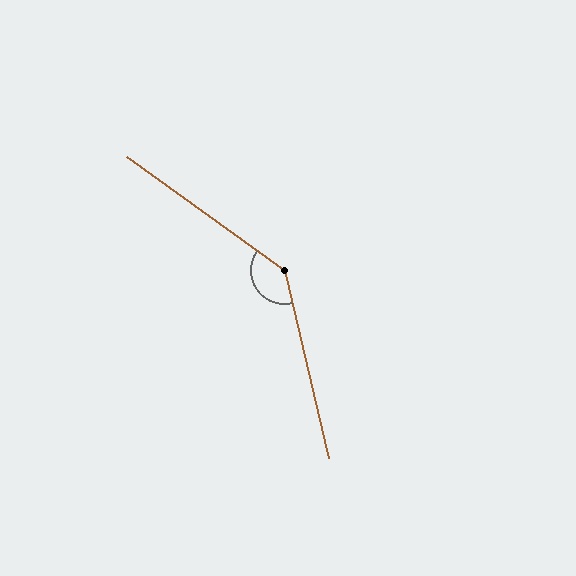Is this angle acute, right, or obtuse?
It is obtuse.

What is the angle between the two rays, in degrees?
Approximately 139 degrees.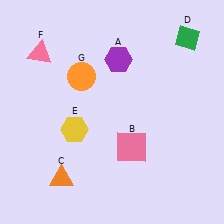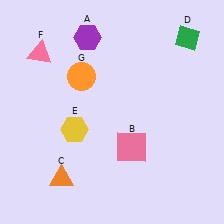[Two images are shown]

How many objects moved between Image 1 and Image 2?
1 object moved between the two images.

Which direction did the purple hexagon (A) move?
The purple hexagon (A) moved left.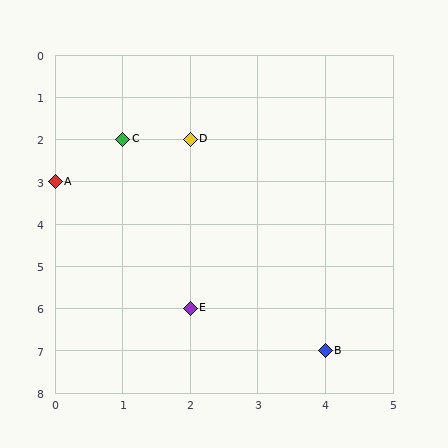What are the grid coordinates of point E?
Point E is at grid coordinates (2, 6).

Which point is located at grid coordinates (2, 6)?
Point E is at (2, 6).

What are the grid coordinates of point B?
Point B is at grid coordinates (4, 7).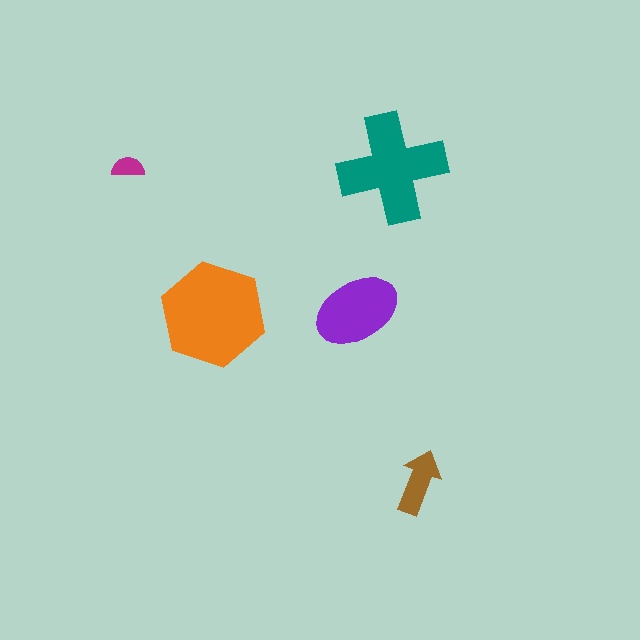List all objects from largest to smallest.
The orange hexagon, the teal cross, the purple ellipse, the brown arrow, the magenta semicircle.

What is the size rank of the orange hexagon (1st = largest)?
1st.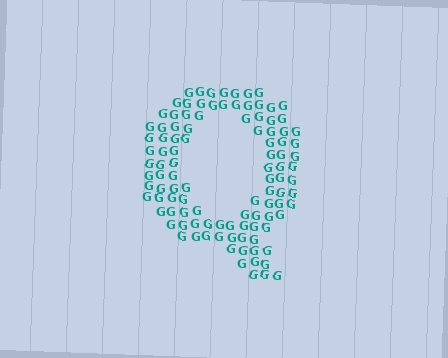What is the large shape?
The large shape is the letter Q.